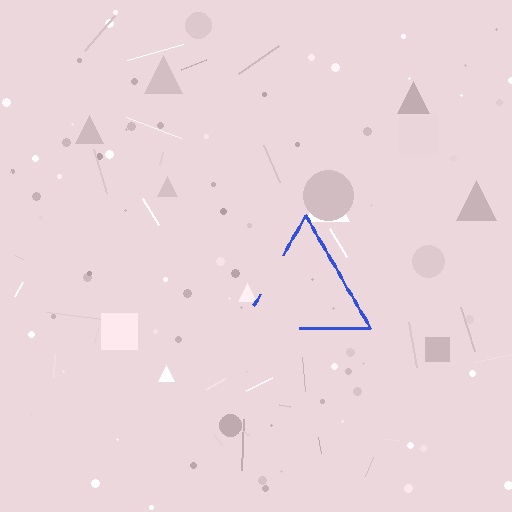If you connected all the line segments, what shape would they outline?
They would outline a triangle.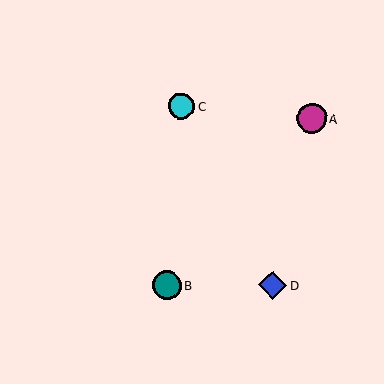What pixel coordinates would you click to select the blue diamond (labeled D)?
Click at (273, 285) to select the blue diamond D.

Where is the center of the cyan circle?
The center of the cyan circle is at (181, 106).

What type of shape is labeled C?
Shape C is a cyan circle.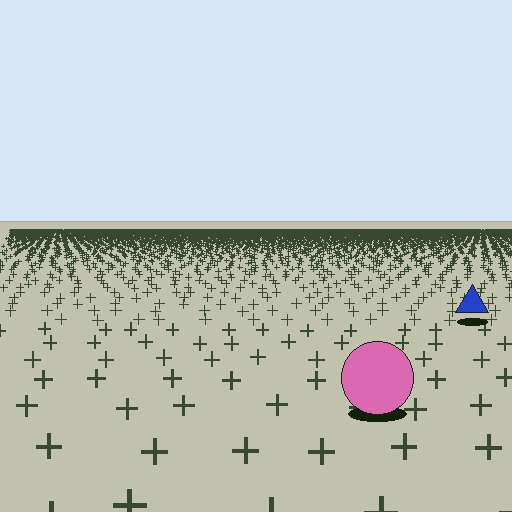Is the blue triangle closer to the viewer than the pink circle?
No. The pink circle is closer — you can tell from the texture gradient: the ground texture is coarser near it.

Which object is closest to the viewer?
The pink circle is closest. The texture marks near it are larger and more spread out.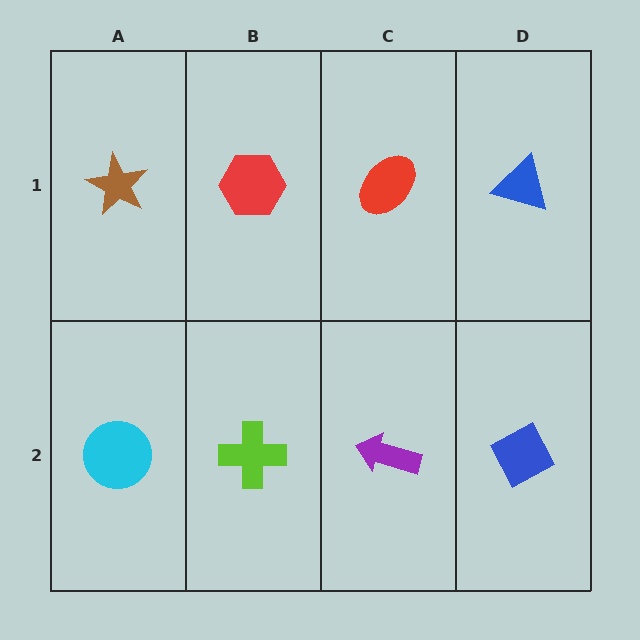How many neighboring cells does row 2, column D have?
2.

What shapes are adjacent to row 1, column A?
A cyan circle (row 2, column A), a red hexagon (row 1, column B).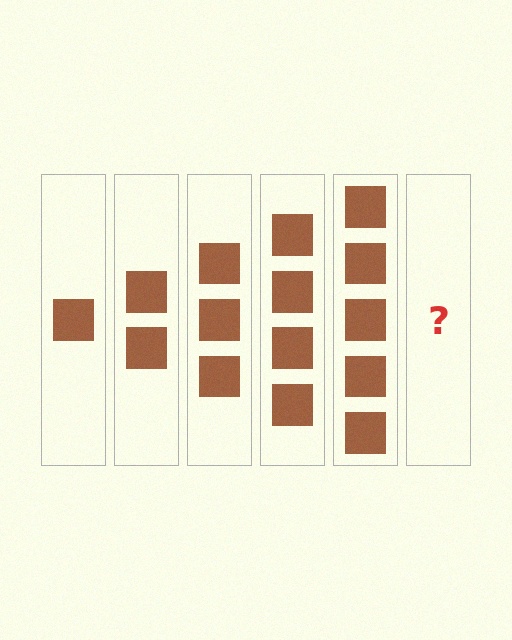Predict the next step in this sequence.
The next step is 6 squares.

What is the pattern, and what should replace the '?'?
The pattern is that each step adds one more square. The '?' should be 6 squares.